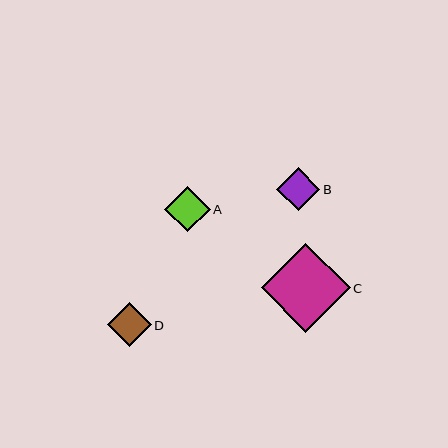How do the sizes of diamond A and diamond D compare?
Diamond A and diamond D are approximately the same size.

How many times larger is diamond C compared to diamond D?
Diamond C is approximately 2.0 times the size of diamond D.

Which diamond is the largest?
Diamond C is the largest with a size of approximately 89 pixels.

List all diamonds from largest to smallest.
From largest to smallest: C, A, D, B.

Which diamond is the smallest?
Diamond B is the smallest with a size of approximately 43 pixels.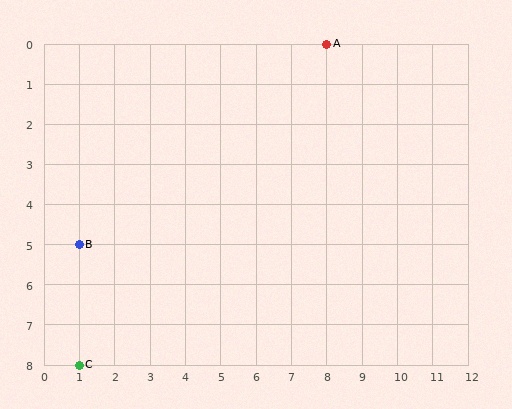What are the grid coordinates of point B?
Point B is at grid coordinates (1, 5).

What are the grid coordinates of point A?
Point A is at grid coordinates (8, 0).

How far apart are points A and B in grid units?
Points A and B are 7 columns and 5 rows apart (about 8.6 grid units diagonally).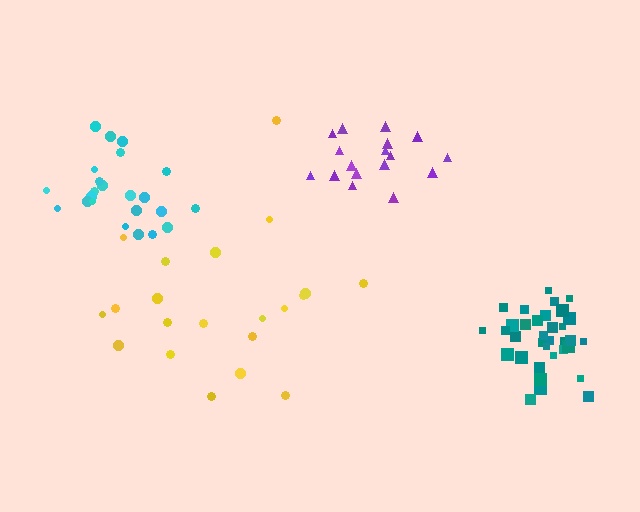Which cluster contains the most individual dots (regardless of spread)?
Teal (35).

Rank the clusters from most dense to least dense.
teal, purple, cyan, yellow.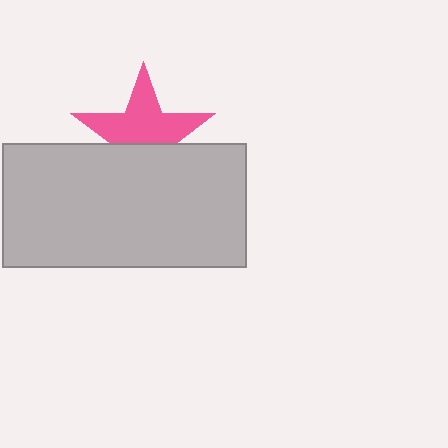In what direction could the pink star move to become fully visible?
The pink star could move up. That would shift it out from behind the light gray rectangle entirely.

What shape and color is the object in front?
The object in front is a light gray rectangle.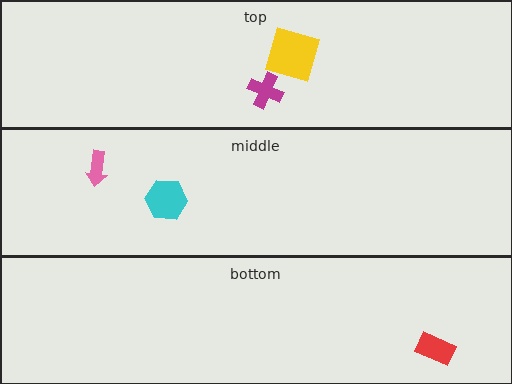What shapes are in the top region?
The yellow square, the magenta cross.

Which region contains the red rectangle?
The bottom region.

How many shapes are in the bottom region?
1.